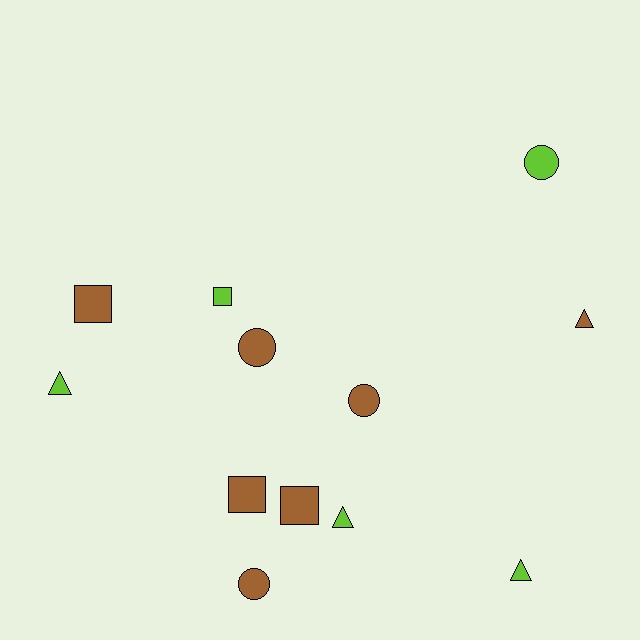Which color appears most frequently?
Brown, with 7 objects.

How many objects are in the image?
There are 12 objects.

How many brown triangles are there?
There is 1 brown triangle.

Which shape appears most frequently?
Square, with 4 objects.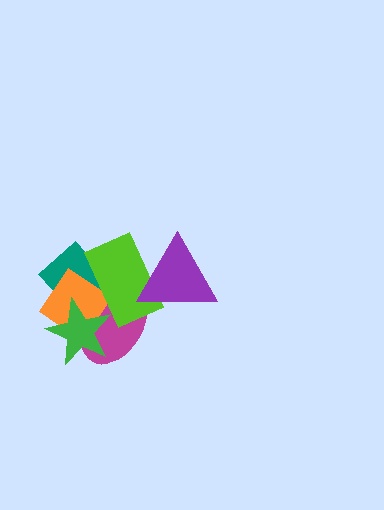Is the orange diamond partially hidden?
Yes, it is partially covered by another shape.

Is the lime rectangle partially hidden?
Yes, it is partially covered by another shape.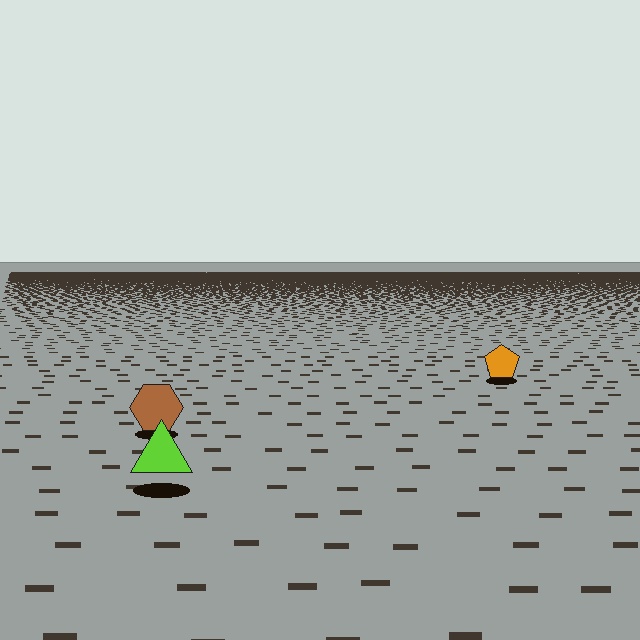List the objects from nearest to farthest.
From nearest to farthest: the lime triangle, the brown hexagon, the orange pentagon.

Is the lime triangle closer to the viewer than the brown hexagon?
Yes. The lime triangle is closer — you can tell from the texture gradient: the ground texture is coarser near it.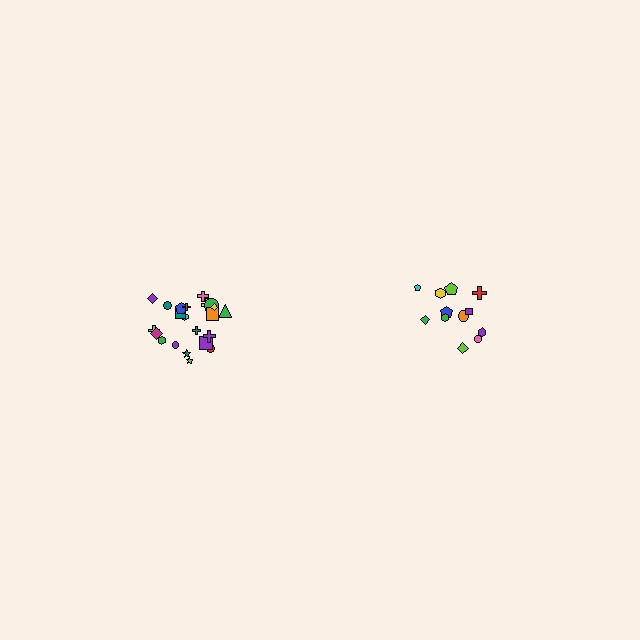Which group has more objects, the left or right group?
The left group.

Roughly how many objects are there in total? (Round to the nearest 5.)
Roughly 35 objects in total.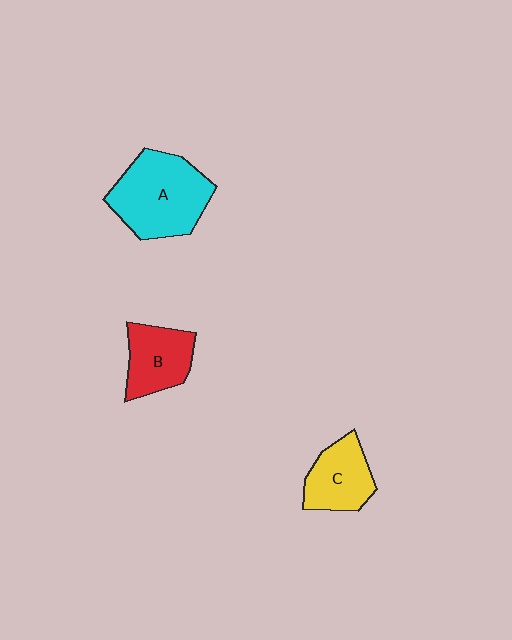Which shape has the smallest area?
Shape C (yellow).